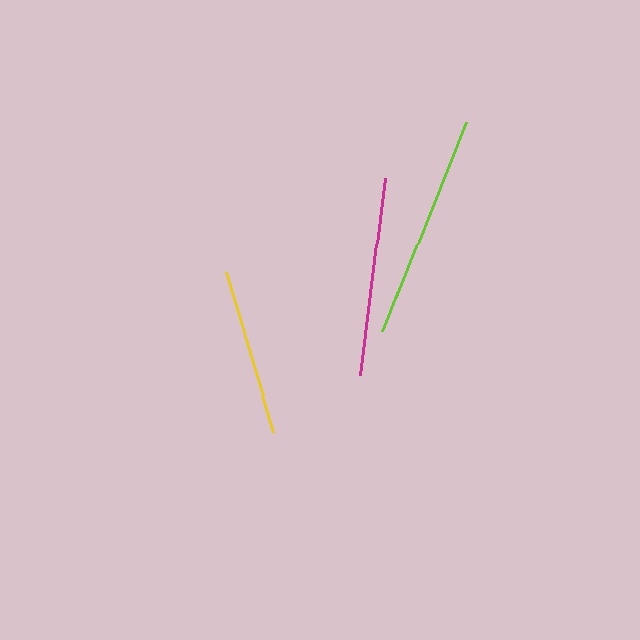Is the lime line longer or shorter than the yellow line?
The lime line is longer than the yellow line.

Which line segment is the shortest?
The yellow line is the shortest at approximately 166 pixels.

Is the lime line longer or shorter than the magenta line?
The lime line is longer than the magenta line.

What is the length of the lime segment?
The lime segment is approximately 226 pixels long.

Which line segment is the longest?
The lime line is the longest at approximately 226 pixels.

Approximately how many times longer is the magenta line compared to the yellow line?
The magenta line is approximately 1.2 times the length of the yellow line.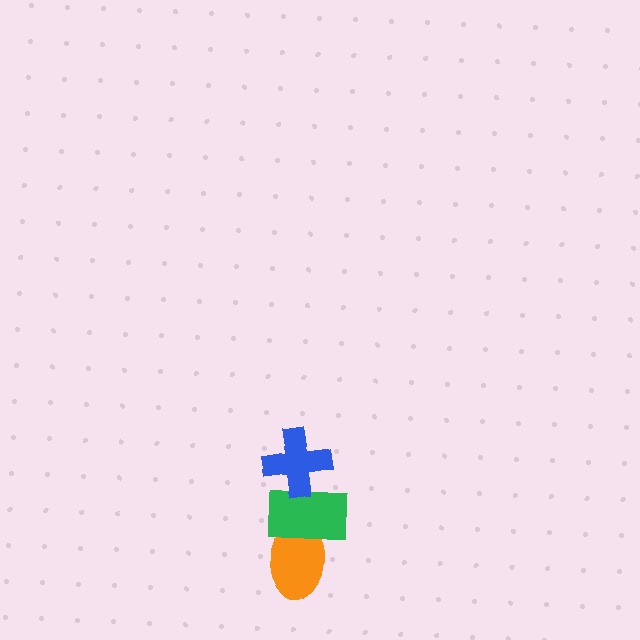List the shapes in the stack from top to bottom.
From top to bottom: the blue cross, the green rectangle, the orange ellipse.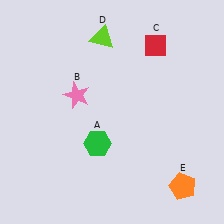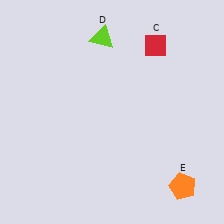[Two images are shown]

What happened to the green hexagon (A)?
The green hexagon (A) was removed in Image 2. It was in the bottom-left area of Image 1.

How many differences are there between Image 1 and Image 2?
There are 2 differences between the two images.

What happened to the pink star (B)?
The pink star (B) was removed in Image 2. It was in the top-left area of Image 1.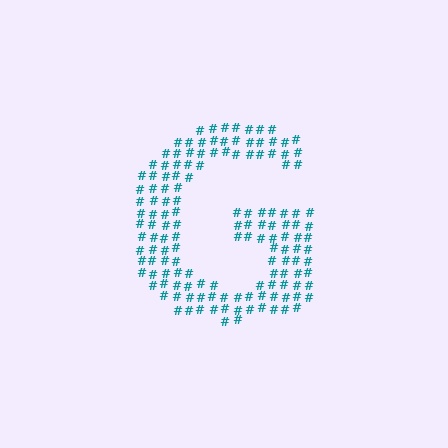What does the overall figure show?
The overall figure shows the letter G.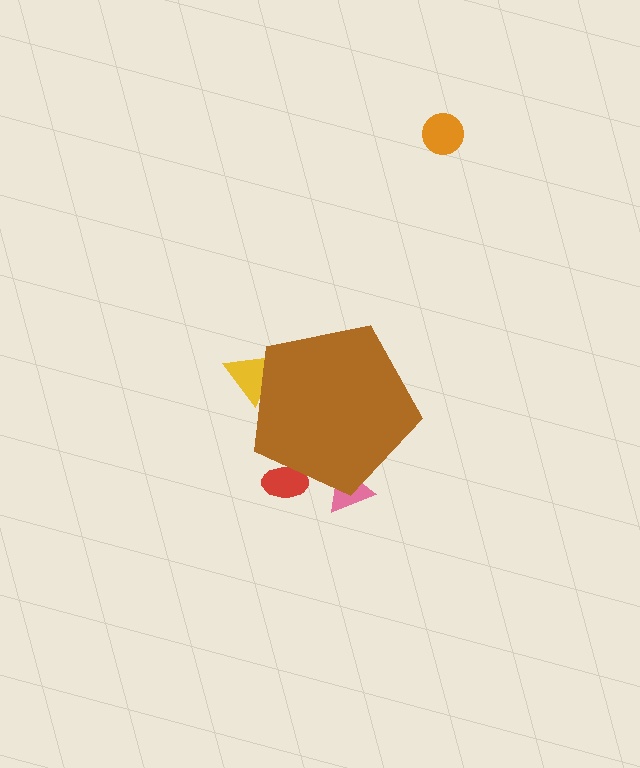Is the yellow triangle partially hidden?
Yes, the yellow triangle is partially hidden behind the brown pentagon.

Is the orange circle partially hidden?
No, the orange circle is fully visible.